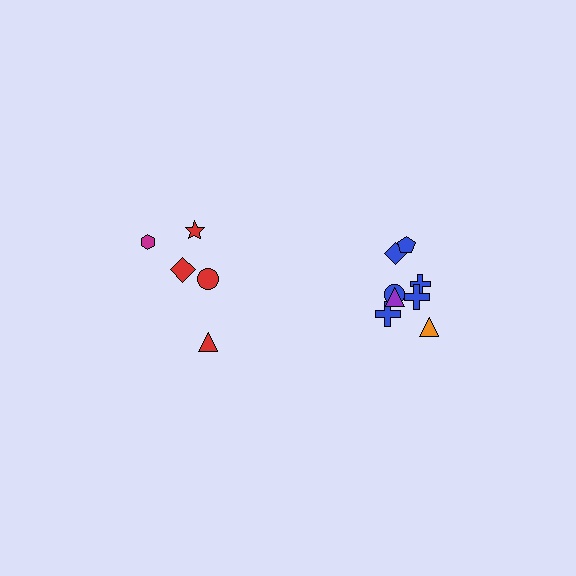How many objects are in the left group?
There are 5 objects.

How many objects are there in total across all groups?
There are 13 objects.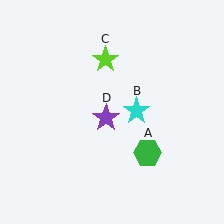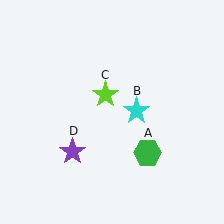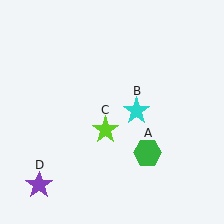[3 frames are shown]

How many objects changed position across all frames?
2 objects changed position: lime star (object C), purple star (object D).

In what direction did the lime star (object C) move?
The lime star (object C) moved down.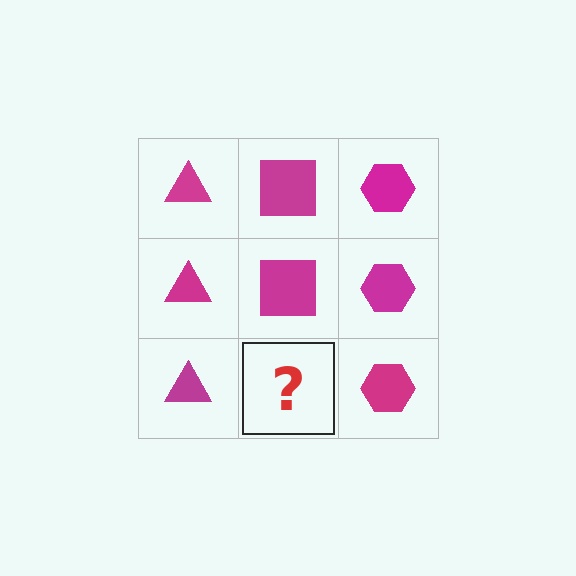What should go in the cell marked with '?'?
The missing cell should contain a magenta square.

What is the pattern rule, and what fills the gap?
The rule is that each column has a consistent shape. The gap should be filled with a magenta square.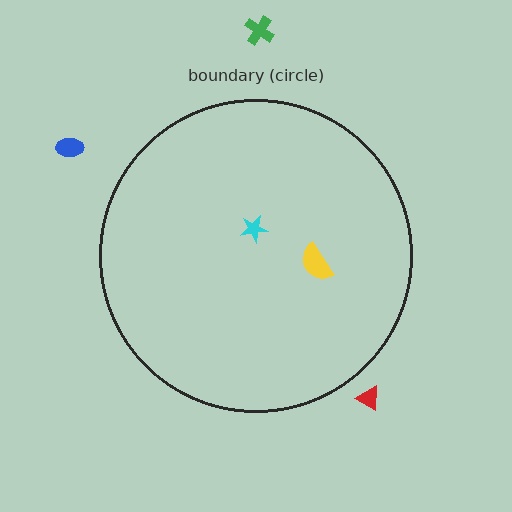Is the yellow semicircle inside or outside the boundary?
Inside.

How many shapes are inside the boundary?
2 inside, 3 outside.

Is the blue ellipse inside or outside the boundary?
Outside.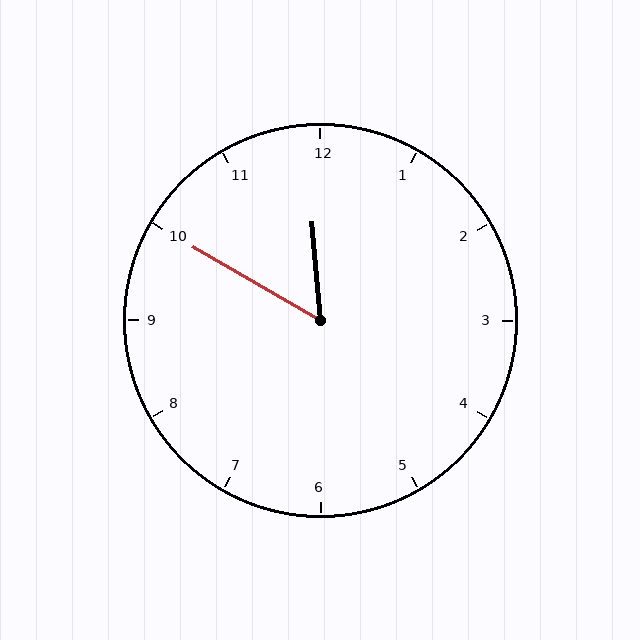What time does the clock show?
11:50.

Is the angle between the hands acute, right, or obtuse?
It is acute.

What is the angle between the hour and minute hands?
Approximately 55 degrees.